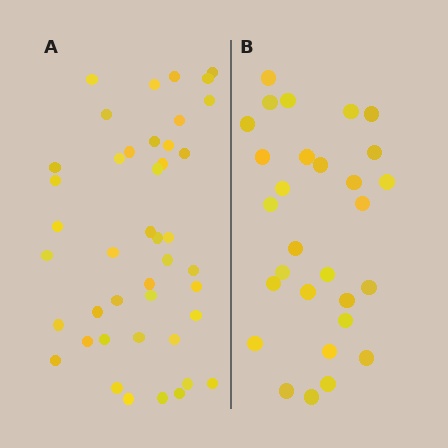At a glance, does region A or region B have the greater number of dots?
Region A (the left region) has more dots.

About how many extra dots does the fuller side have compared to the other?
Region A has approximately 15 more dots than region B.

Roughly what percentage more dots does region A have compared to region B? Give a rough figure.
About 50% more.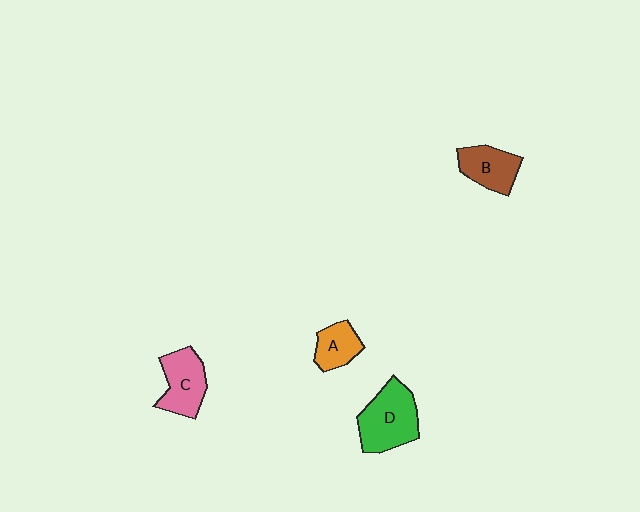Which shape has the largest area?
Shape D (green).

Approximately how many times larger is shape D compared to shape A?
Approximately 1.9 times.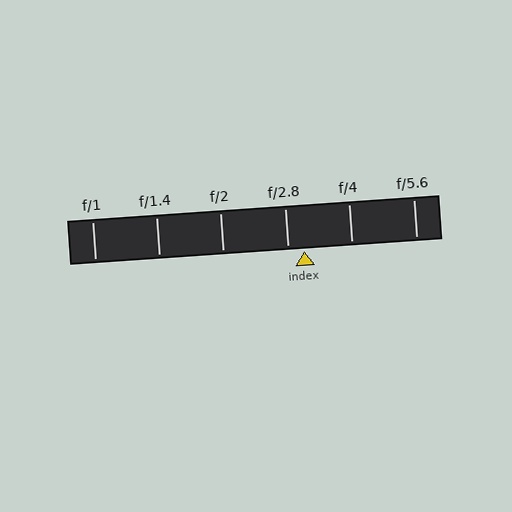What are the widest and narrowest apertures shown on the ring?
The widest aperture shown is f/1 and the narrowest is f/5.6.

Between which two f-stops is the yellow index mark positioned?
The index mark is between f/2.8 and f/4.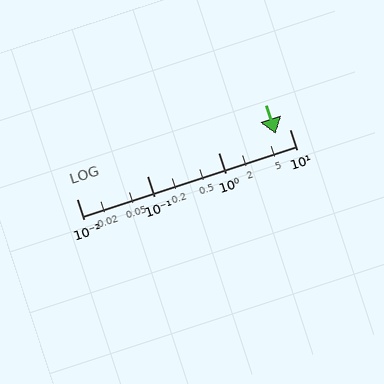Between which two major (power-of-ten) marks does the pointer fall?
The pointer is between 1 and 10.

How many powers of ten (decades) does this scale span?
The scale spans 3 decades, from 0.01 to 10.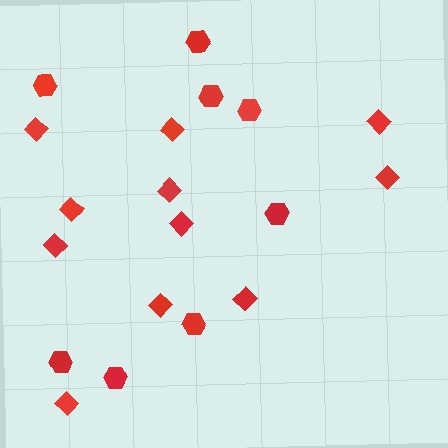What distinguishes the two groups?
There are 2 groups: one group of diamonds (11) and one group of hexagons (8).